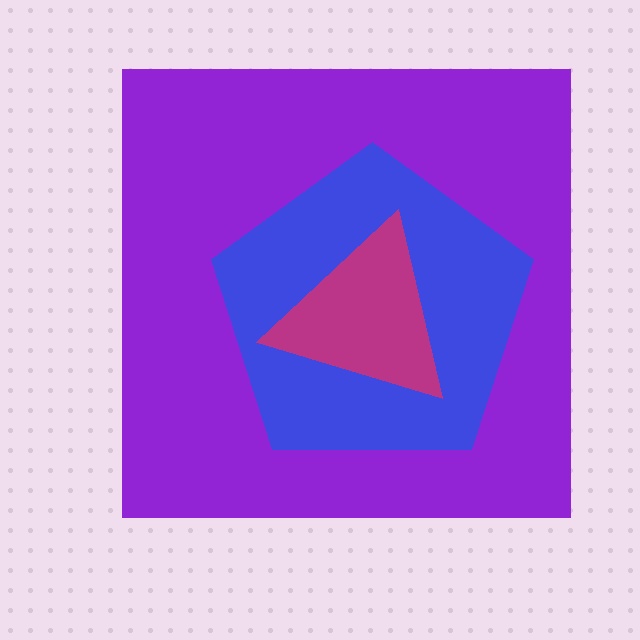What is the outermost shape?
The purple square.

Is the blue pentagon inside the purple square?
Yes.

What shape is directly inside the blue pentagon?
The magenta triangle.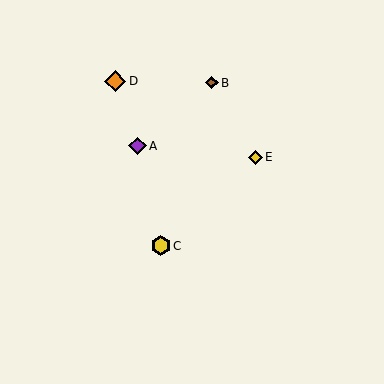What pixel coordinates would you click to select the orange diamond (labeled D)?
Click at (115, 81) to select the orange diamond D.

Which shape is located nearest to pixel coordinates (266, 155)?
The yellow diamond (labeled E) at (255, 157) is nearest to that location.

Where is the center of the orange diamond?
The center of the orange diamond is at (115, 81).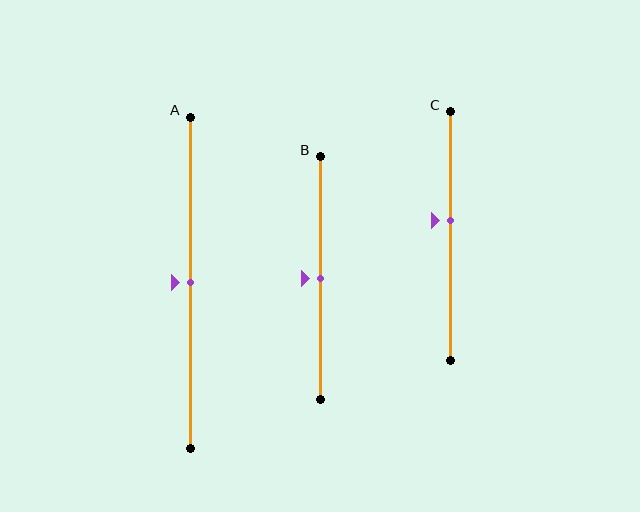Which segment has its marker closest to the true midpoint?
Segment A has its marker closest to the true midpoint.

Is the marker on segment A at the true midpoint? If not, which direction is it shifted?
Yes, the marker on segment A is at the true midpoint.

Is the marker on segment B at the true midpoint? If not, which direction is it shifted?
Yes, the marker on segment B is at the true midpoint.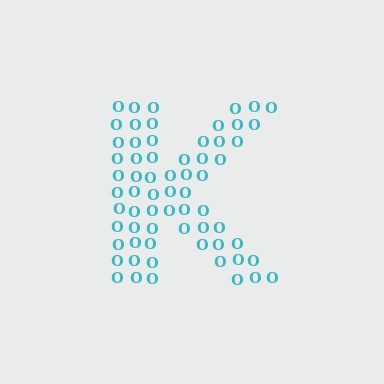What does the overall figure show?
The overall figure shows the letter K.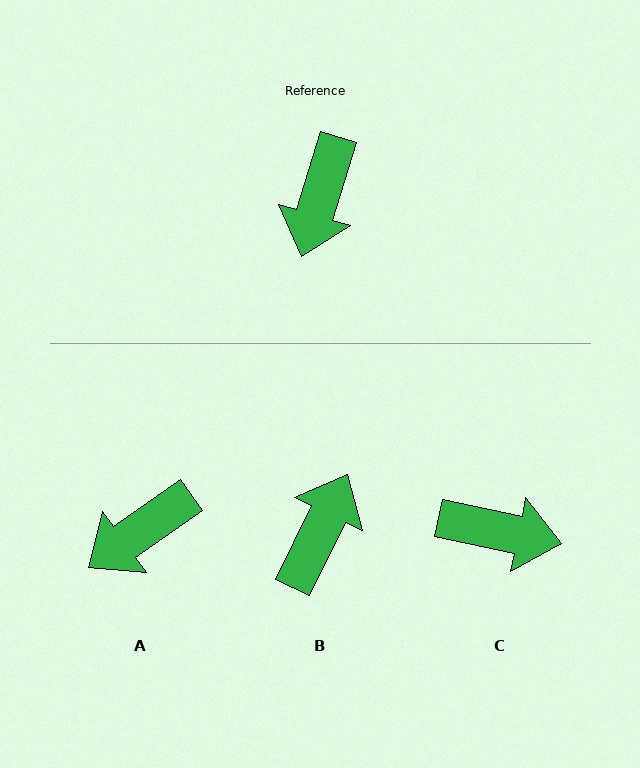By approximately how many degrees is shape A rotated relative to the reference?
Approximately 38 degrees clockwise.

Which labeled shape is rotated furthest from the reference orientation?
B, about 171 degrees away.